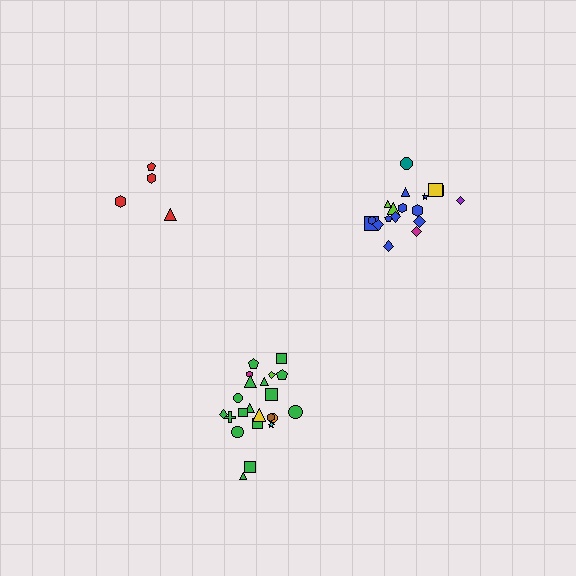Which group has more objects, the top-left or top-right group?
The top-right group.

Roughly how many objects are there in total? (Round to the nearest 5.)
Roughly 45 objects in total.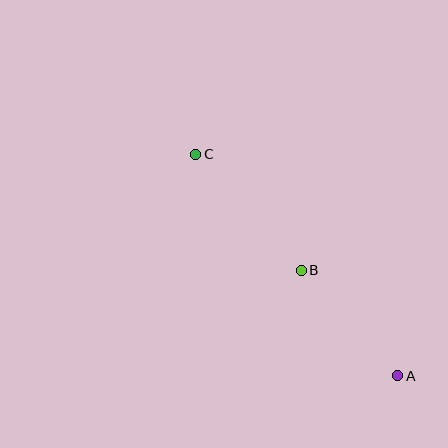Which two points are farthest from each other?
Points A and C are farthest from each other.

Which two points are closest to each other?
Points A and B are closest to each other.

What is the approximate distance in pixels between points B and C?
The distance between B and C is approximately 157 pixels.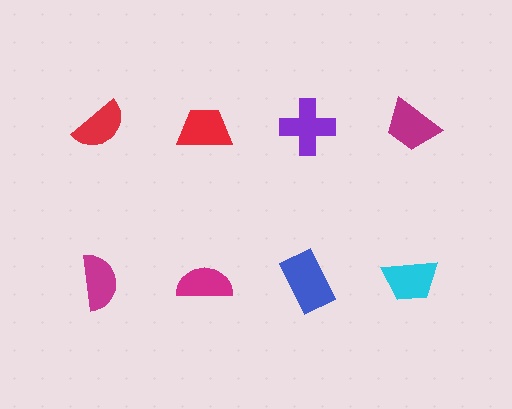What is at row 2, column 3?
A blue rectangle.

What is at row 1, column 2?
A red trapezoid.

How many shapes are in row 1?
4 shapes.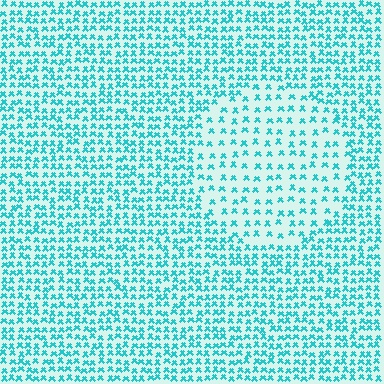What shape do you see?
I see a circle.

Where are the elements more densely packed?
The elements are more densely packed outside the circle boundary.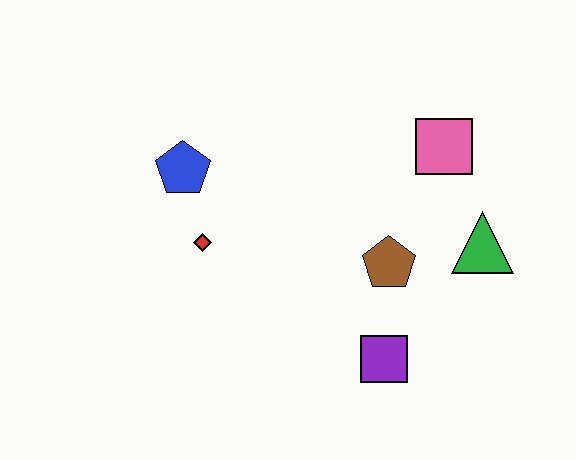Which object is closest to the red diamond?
The blue pentagon is closest to the red diamond.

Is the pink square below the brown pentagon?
No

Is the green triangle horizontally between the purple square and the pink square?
No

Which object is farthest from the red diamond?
The green triangle is farthest from the red diamond.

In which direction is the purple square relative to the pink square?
The purple square is below the pink square.